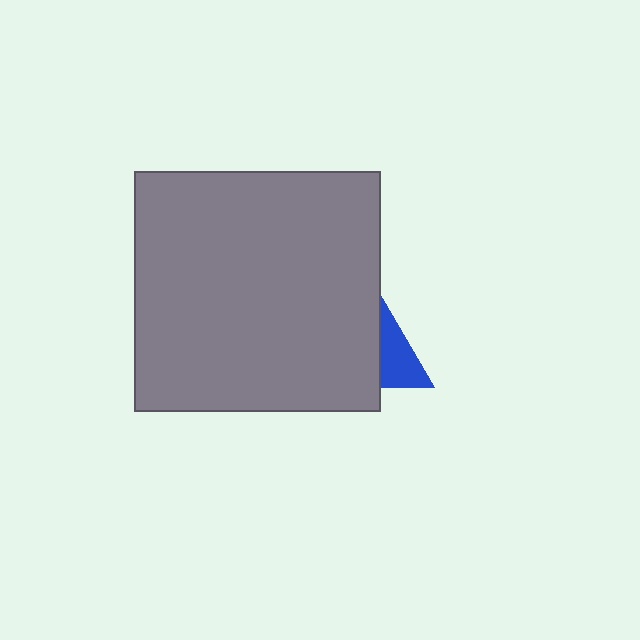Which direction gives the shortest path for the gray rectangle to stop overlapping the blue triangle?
Moving left gives the shortest separation.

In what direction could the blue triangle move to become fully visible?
The blue triangle could move right. That would shift it out from behind the gray rectangle entirely.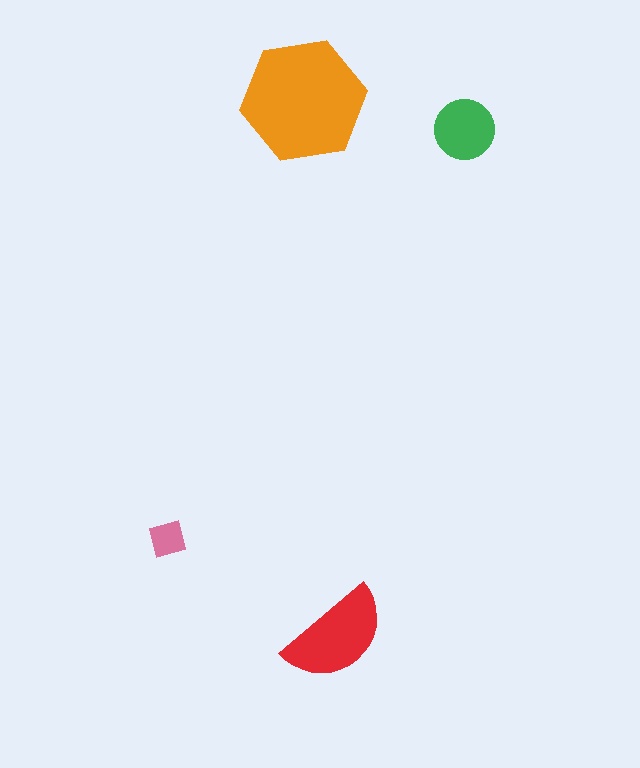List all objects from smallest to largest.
The pink square, the green circle, the red semicircle, the orange hexagon.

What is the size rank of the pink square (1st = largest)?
4th.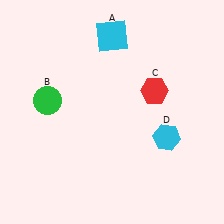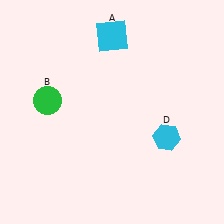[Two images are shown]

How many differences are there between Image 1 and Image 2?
There is 1 difference between the two images.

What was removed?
The red hexagon (C) was removed in Image 2.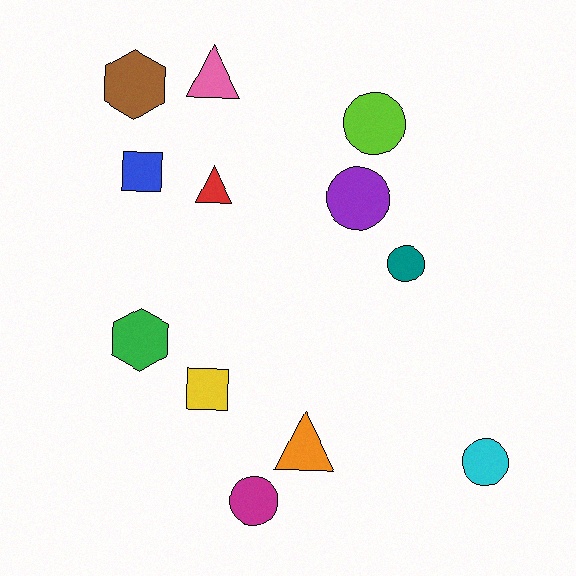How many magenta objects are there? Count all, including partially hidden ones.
There is 1 magenta object.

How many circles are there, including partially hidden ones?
There are 5 circles.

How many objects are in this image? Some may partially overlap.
There are 12 objects.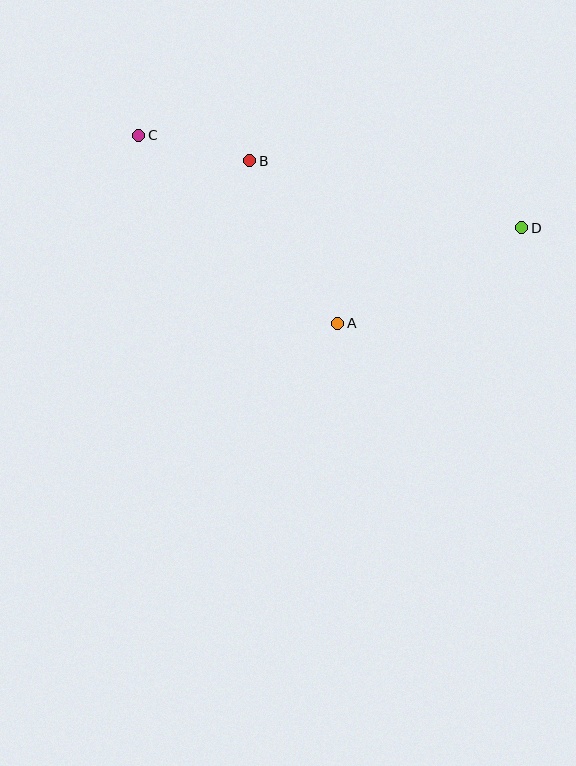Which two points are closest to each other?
Points B and C are closest to each other.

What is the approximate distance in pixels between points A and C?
The distance between A and C is approximately 274 pixels.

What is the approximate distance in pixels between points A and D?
The distance between A and D is approximately 208 pixels.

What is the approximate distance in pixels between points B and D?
The distance between B and D is approximately 280 pixels.